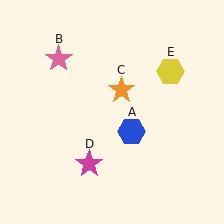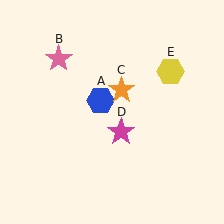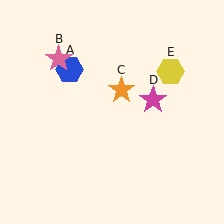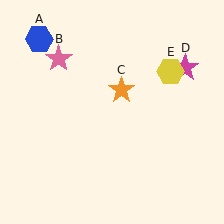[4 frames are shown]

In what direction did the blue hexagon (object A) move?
The blue hexagon (object A) moved up and to the left.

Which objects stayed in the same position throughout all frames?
Pink star (object B) and orange star (object C) and yellow hexagon (object E) remained stationary.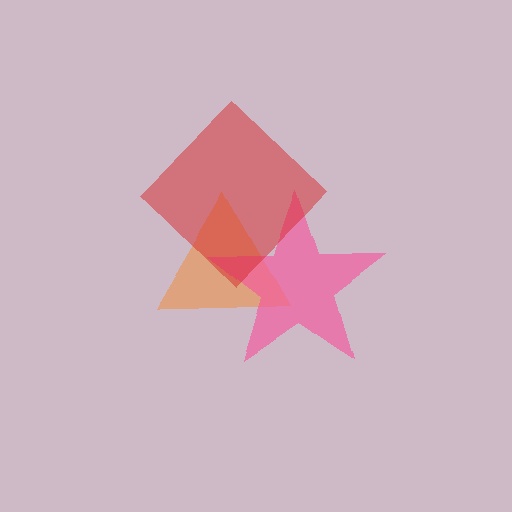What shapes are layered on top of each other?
The layered shapes are: an orange triangle, a pink star, a red diamond.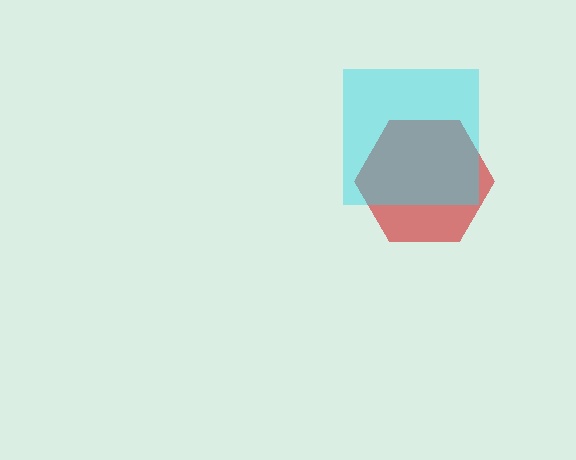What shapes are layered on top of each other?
The layered shapes are: a red hexagon, a cyan square.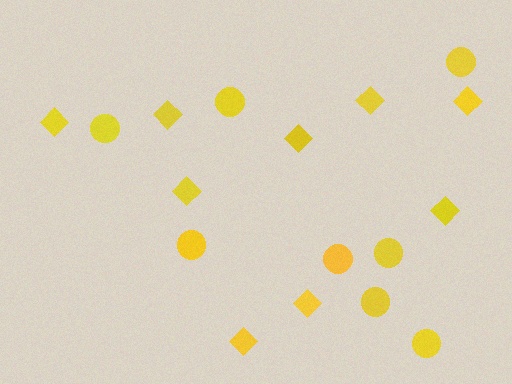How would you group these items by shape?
There are 2 groups: one group of circles (8) and one group of diamonds (9).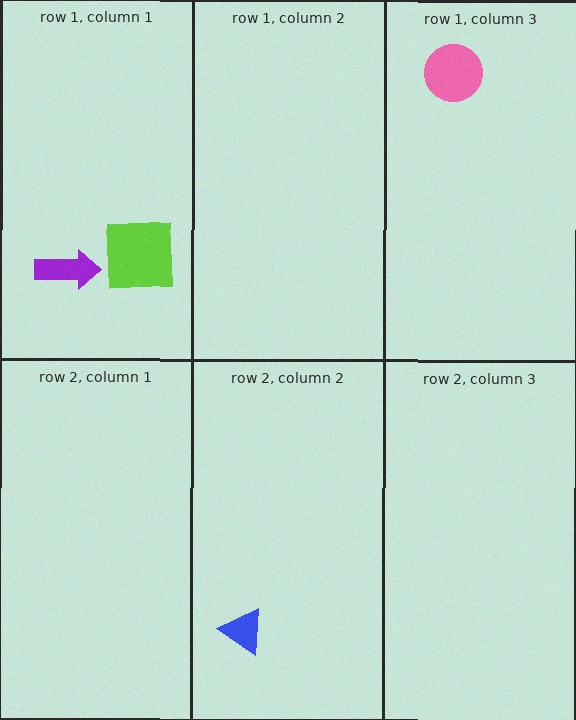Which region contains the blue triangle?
The row 2, column 2 region.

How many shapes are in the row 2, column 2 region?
1.